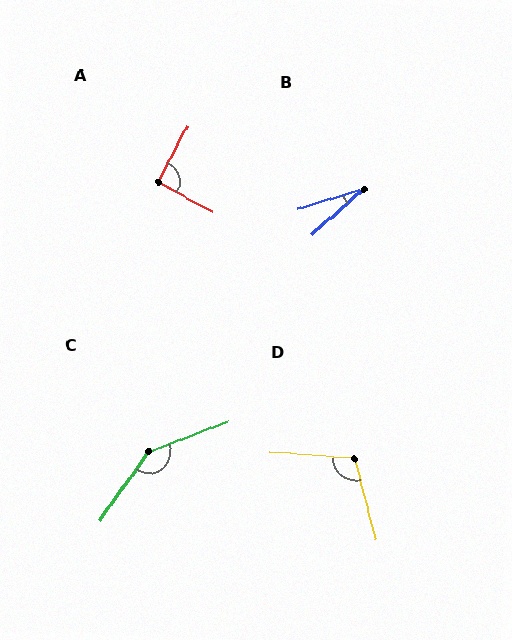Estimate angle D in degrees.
Approximately 108 degrees.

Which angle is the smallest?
B, at approximately 24 degrees.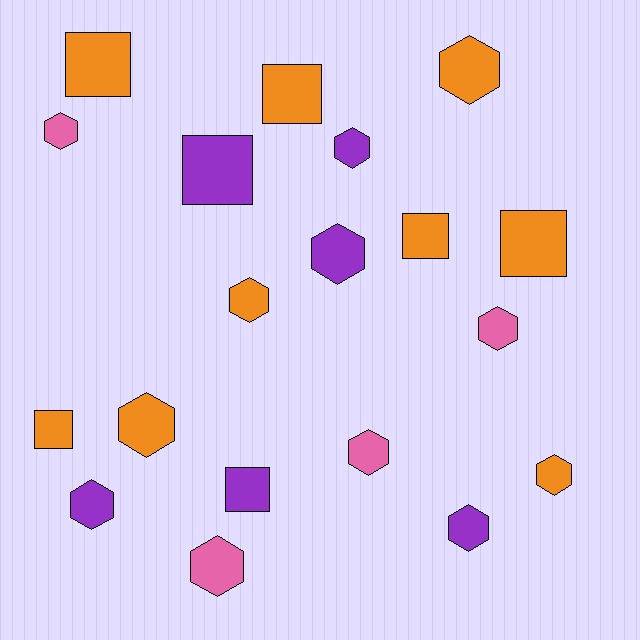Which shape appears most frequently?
Hexagon, with 12 objects.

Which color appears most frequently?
Orange, with 9 objects.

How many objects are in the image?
There are 19 objects.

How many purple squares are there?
There are 2 purple squares.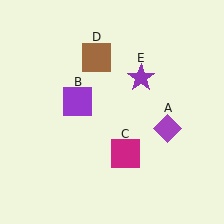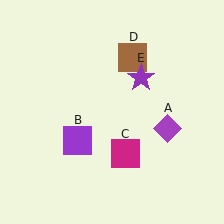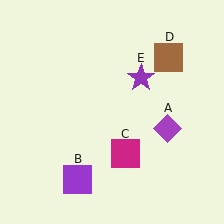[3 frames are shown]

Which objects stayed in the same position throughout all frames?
Purple diamond (object A) and magenta square (object C) and purple star (object E) remained stationary.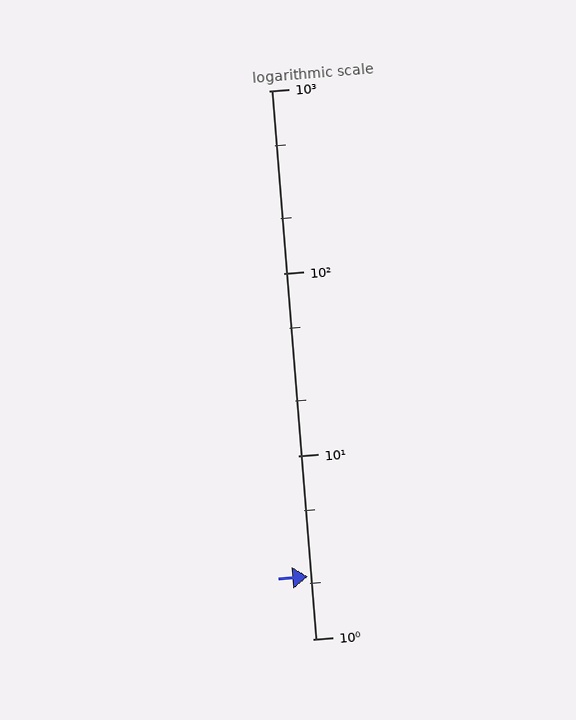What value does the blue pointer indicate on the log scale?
The pointer indicates approximately 2.2.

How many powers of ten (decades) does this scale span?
The scale spans 3 decades, from 1 to 1000.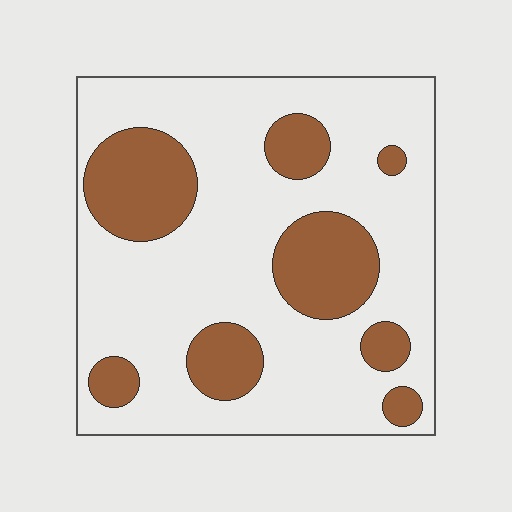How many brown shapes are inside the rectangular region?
8.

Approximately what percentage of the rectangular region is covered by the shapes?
Approximately 25%.